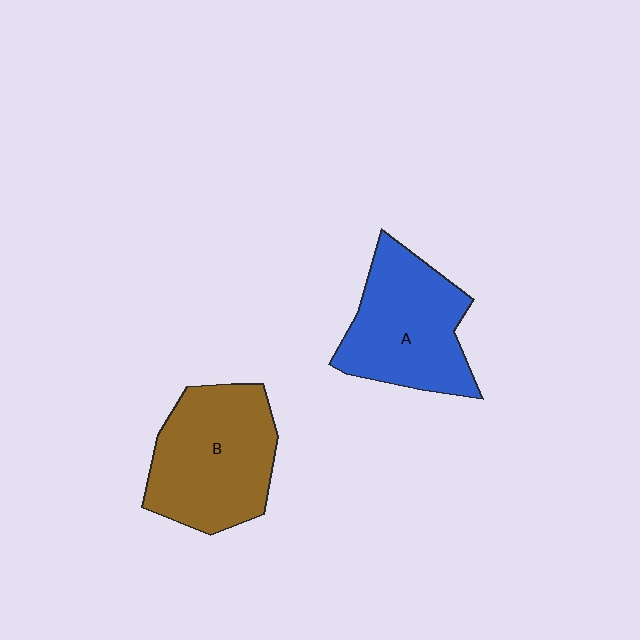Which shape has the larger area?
Shape B (brown).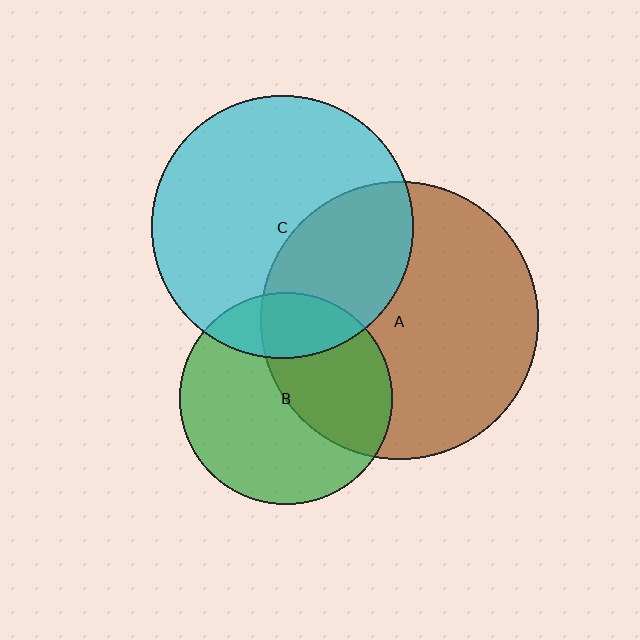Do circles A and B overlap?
Yes.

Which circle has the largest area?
Circle A (brown).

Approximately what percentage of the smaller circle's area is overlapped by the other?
Approximately 45%.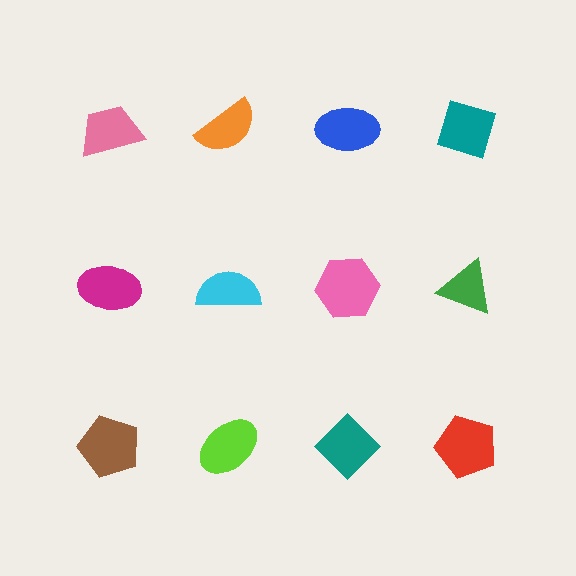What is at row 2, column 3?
A pink hexagon.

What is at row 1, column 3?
A blue ellipse.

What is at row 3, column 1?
A brown pentagon.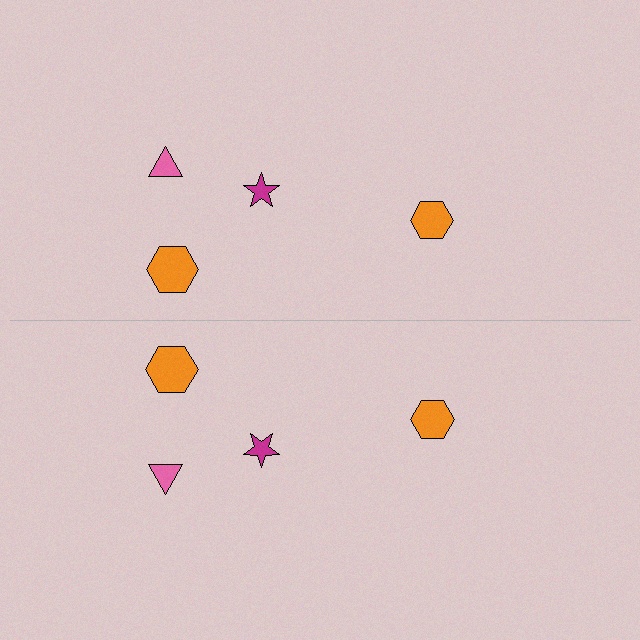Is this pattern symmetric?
Yes, this pattern has bilateral (reflection) symmetry.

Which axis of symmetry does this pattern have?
The pattern has a horizontal axis of symmetry running through the center of the image.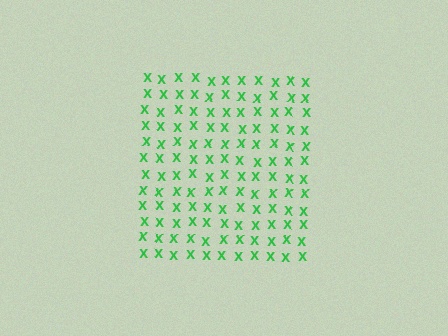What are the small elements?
The small elements are letter X's.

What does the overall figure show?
The overall figure shows a square.